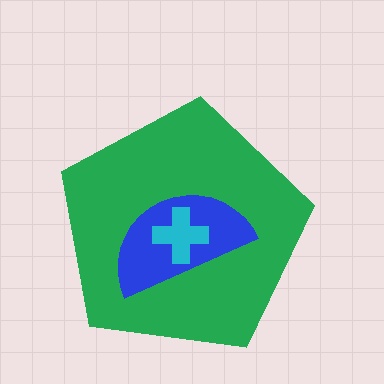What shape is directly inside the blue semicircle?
The cyan cross.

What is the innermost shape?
The cyan cross.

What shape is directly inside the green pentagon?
The blue semicircle.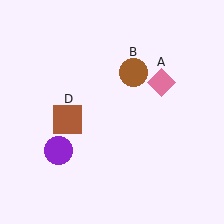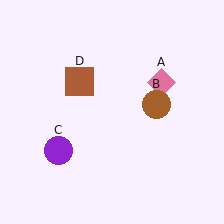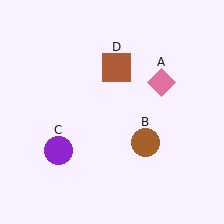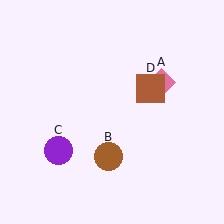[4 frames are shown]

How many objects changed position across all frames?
2 objects changed position: brown circle (object B), brown square (object D).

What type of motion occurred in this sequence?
The brown circle (object B), brown square (object D) rotated clockwise around the center of the scene.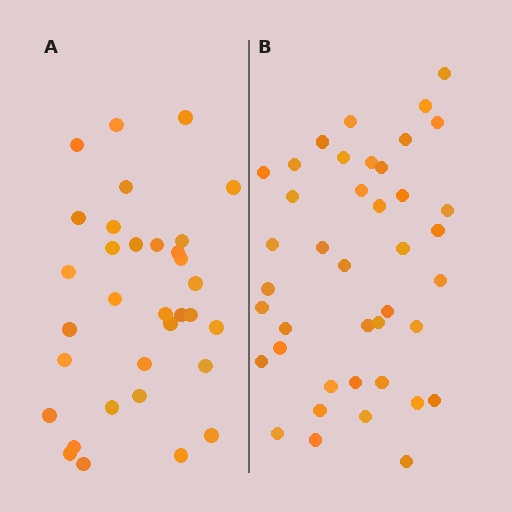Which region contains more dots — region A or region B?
Region B (the right region) has more dots.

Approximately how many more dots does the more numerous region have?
Region B has roughly 8 or so more dots than region A.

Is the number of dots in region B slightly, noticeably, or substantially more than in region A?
Region B has only slightly more — the two regions are fairly close. The ratio is roughly 1.2 to 1.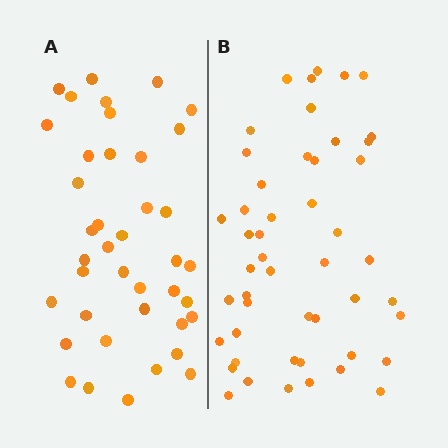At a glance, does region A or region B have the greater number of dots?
Region B (the right region) has more dots.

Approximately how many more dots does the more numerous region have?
Region B has roughly 8 or so more dots than region A.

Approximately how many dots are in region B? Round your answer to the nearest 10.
About 50 dots. (The exact count is 49, which rounds to 50.)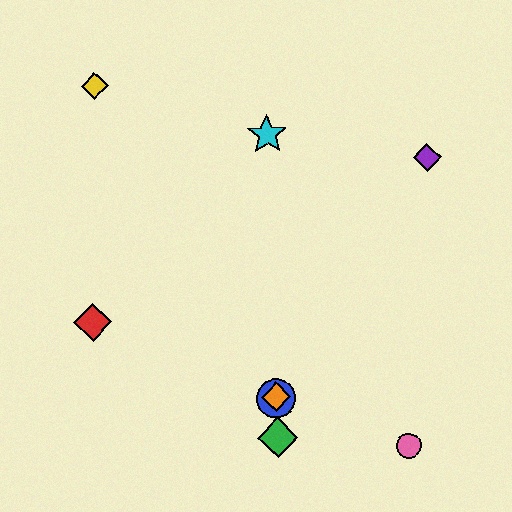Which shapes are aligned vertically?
The blue circle, the green diamond, the orange diamond, the cyan star are aligned vertically.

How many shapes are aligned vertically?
4 shapes (the blue circle, the green diamond, the orange diamond, the cyan star) are aligned vertically.